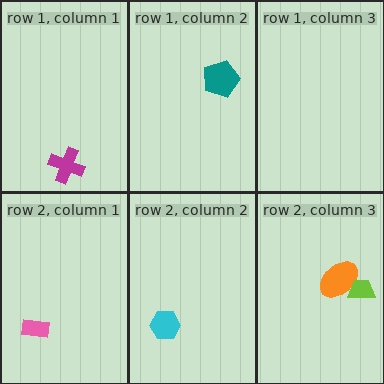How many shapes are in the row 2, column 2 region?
1.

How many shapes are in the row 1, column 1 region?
1.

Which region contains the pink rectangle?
The row 2, column 1 region.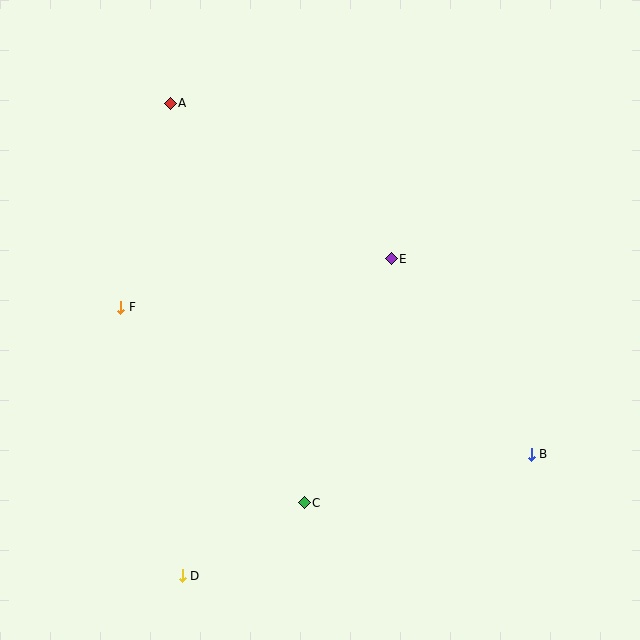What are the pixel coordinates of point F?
Point F is at (121, 307).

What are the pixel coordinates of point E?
Point E is at (391, 259).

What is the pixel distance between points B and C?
The distance between B and C is 232 pixels.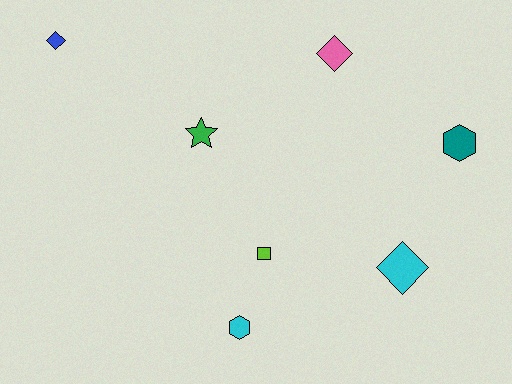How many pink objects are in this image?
There is 1 pink object.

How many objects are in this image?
There are 7 objects.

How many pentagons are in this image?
There are no pentagons.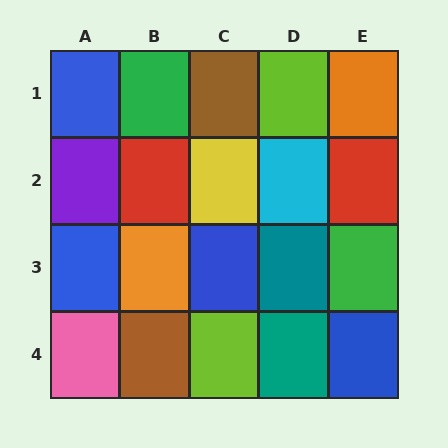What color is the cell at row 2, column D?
Cyan.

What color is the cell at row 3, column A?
Blue.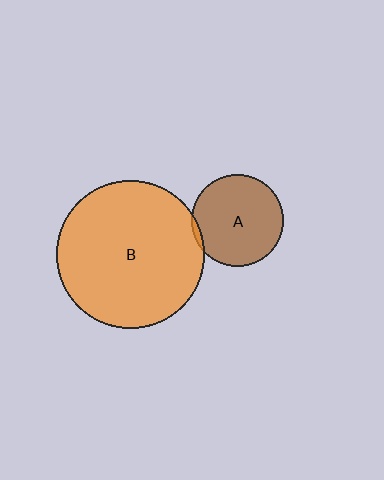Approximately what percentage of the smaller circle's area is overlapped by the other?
Approximately 5%.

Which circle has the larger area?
Circle B (orange).